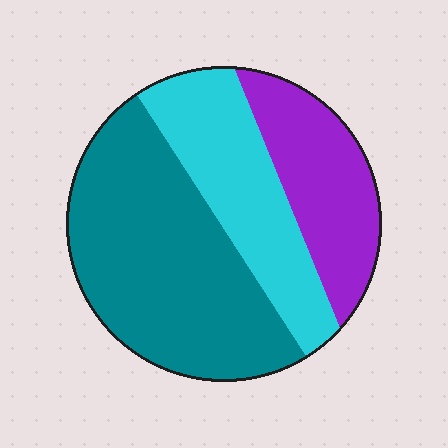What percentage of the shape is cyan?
Cyan takes up about one quarter (1/4) of the shape.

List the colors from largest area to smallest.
From largest to smallest: teal, cyan, purple.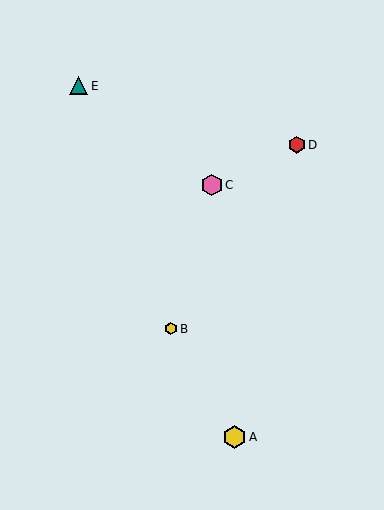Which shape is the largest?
The yellow hexagon (labeled A) is the largest.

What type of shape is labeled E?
Shape E is a teal triangle.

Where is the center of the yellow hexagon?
The center of the yellow hexagon is at (235, 437).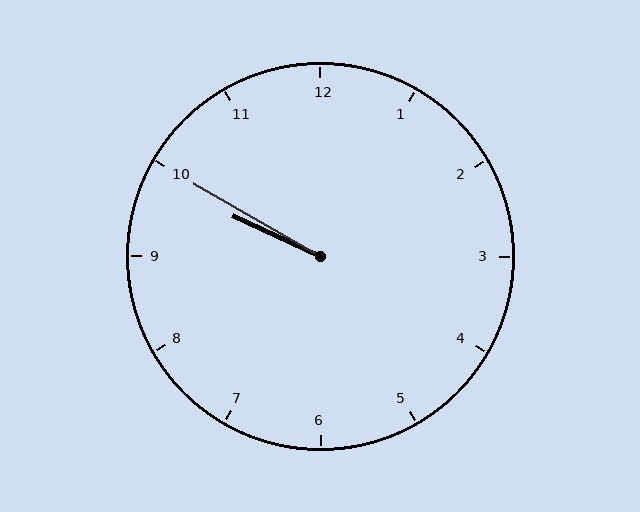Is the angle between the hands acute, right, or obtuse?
It is acute.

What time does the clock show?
9:50.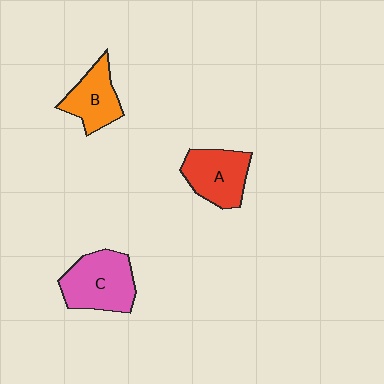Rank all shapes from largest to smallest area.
From largest to smallest: C (pink), A (red), B (orange).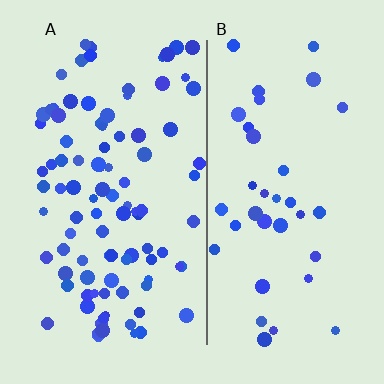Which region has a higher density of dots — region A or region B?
A (the left).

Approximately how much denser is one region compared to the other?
Approximately 2.6× — region A over region B.